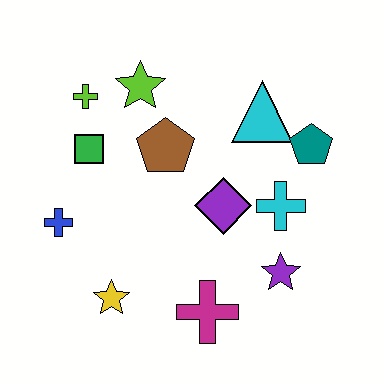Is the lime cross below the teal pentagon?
No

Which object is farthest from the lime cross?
The purple star is farthest from the lime cross.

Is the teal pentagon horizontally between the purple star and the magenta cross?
No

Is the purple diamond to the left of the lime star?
No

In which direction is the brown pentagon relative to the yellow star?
The brown pentagon is above the yellow star.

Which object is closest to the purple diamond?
The cyan cross is closest to the purple diamond.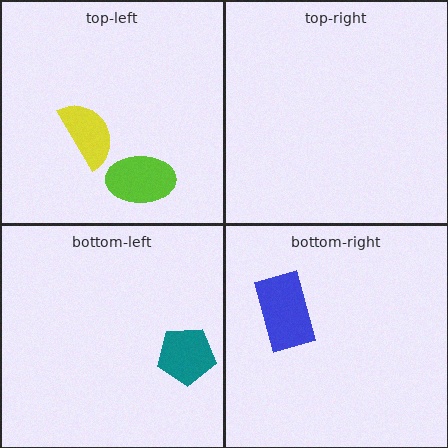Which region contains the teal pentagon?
The bottom-left region.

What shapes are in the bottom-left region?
The teal pentagon.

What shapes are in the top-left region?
The yellow semicircle, the lime ellipse.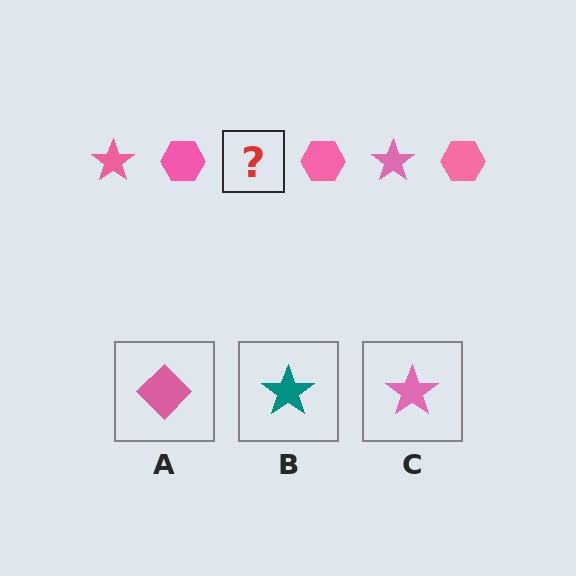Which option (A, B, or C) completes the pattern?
C.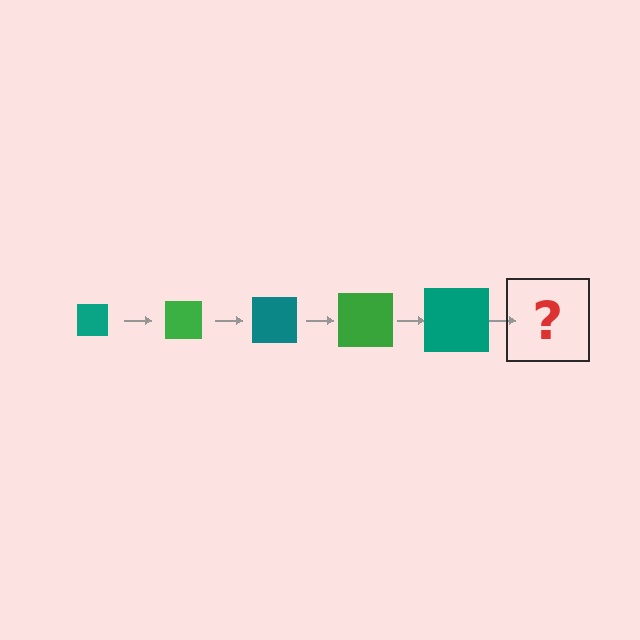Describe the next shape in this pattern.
It should be a green square, larger than the previous one.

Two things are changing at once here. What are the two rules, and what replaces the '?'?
The two rules are that the square grows larger each step and the color cycles through teal and green. The '?' should be a green square, larger than the previous one.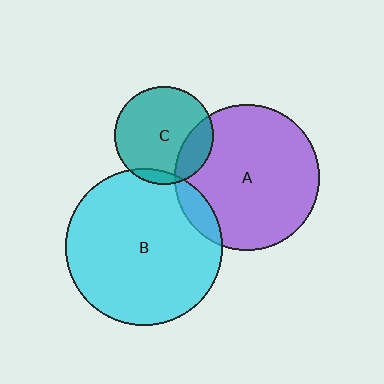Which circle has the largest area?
Circle B (cyan).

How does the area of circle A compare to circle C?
Approximately 2.2 times.